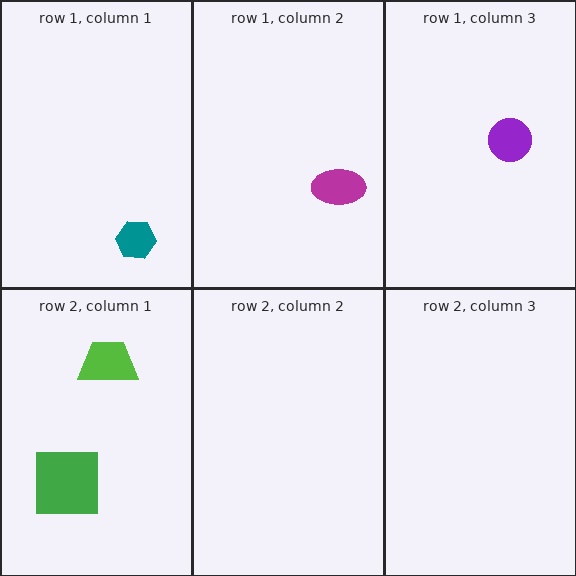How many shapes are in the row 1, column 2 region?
1.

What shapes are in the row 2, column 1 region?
The green square, the lime trapezoid.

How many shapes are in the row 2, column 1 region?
2.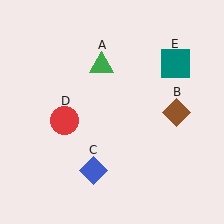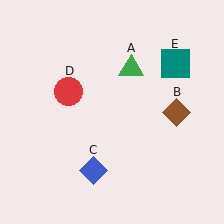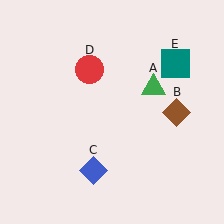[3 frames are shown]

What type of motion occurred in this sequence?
The green triangle (object A), red circle (object D) rotated clockwise around the center of the scene.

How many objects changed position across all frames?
2 objects changed position: green triangle (object A), red circle (object D).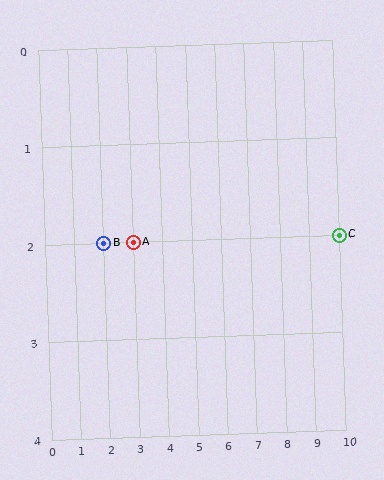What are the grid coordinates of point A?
Point A is at grid coordinates (3, 2).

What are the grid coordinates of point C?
Point C is at grid coordinates (10, 2).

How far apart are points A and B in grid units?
Points A and B are 1 column apart.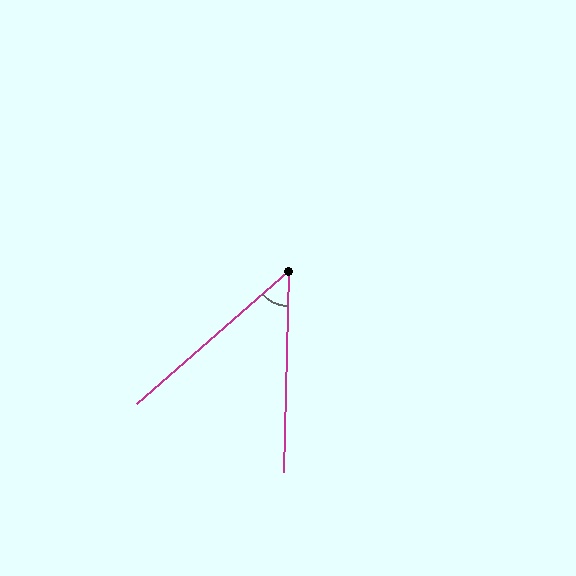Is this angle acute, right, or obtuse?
It is acute.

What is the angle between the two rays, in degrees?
Approximately 47 degrees.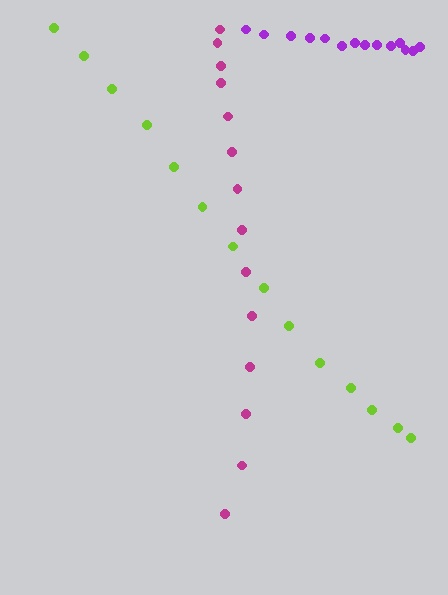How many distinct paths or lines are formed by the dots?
There are 3 distinct paths.